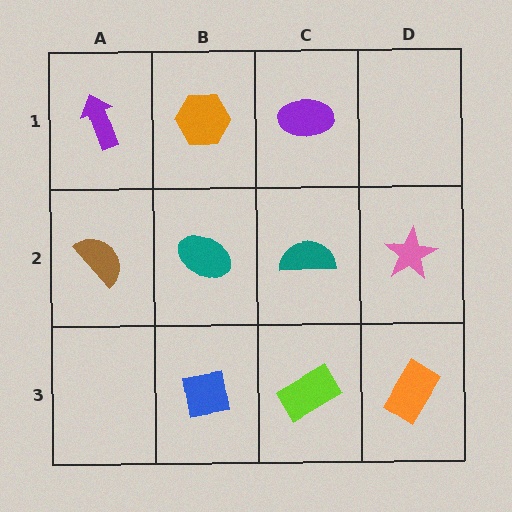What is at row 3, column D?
An orange rectangle.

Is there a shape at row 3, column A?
No, that cell is empty.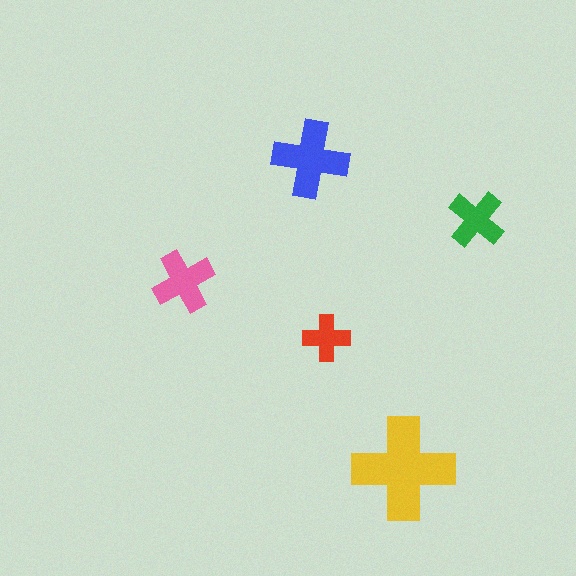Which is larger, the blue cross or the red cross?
The blue one.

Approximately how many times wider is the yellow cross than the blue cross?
About 1.5 times wider.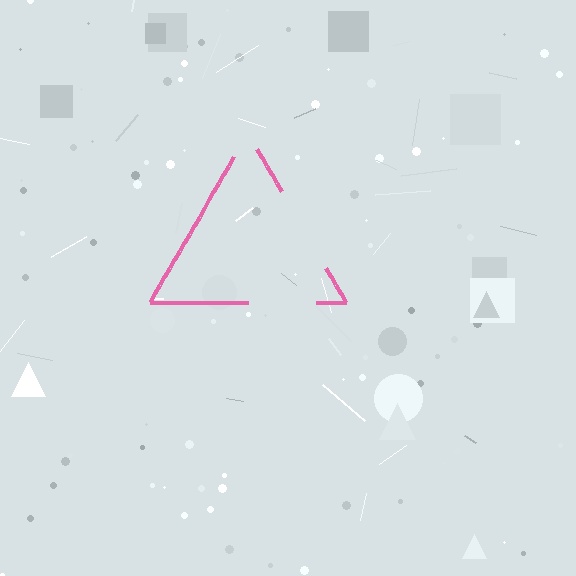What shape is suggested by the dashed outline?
The dashed outline suggests a triangle.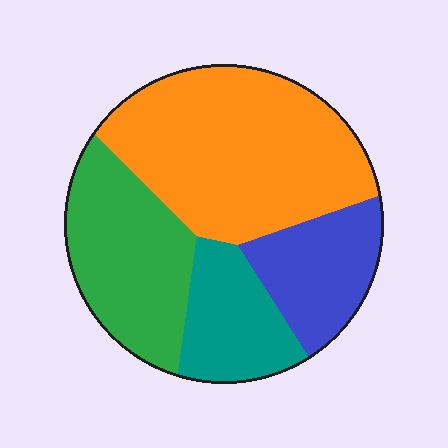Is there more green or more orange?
Orange.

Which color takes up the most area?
Orange, at roughly 45%.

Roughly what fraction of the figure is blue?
Blue takes up about one sixth (1/6) of the figure.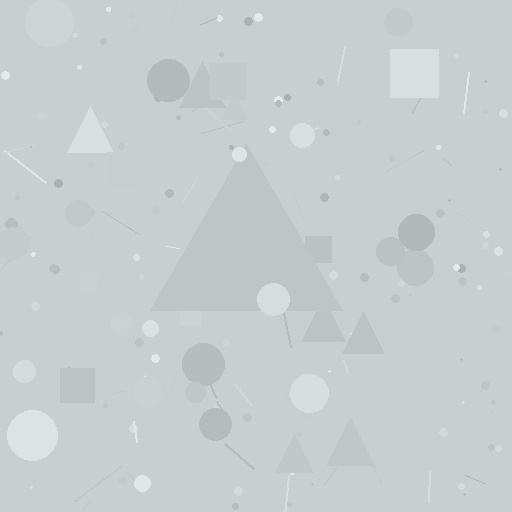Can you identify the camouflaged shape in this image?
The camouflaged shape is a triangle.